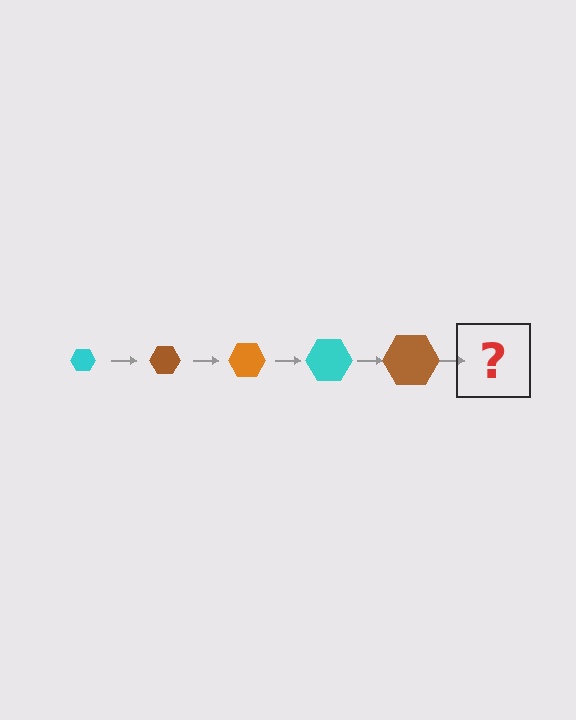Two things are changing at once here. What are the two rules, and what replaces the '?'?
The two rules are that the hexagon grows larger each step and the color cycles through cyan, brown, and orange. The '?' should be an orange hexagon, larger than the previous one.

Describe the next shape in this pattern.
It should be an orange hexagon, larger than the previous one.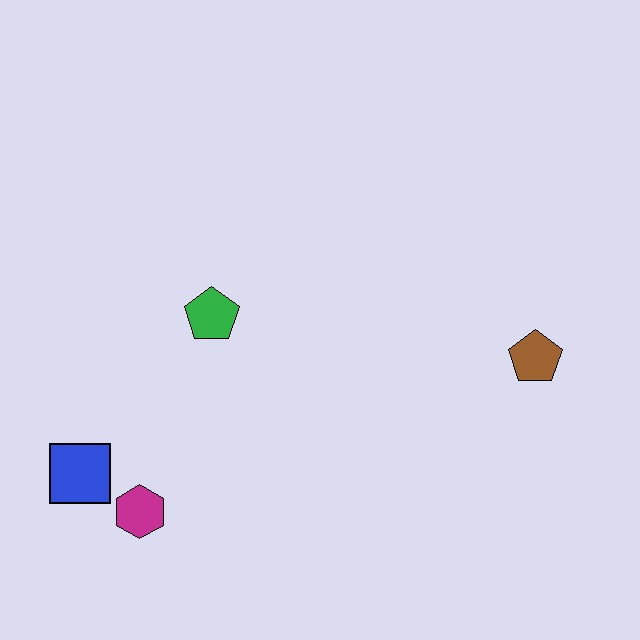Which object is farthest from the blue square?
The brown pentagon is farthest from the blue square.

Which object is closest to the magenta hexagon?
The blue square is closest to the magenta hexagon.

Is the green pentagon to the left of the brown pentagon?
Yes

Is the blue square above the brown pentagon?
No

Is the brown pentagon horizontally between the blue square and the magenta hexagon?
No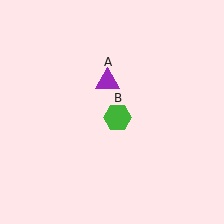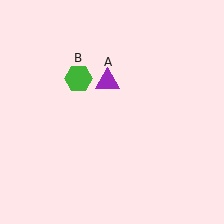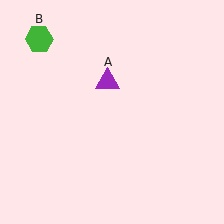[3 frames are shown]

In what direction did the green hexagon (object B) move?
The green hexagon (object B) moved up and to the left.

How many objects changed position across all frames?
1 object changed position: green hexagon (object B).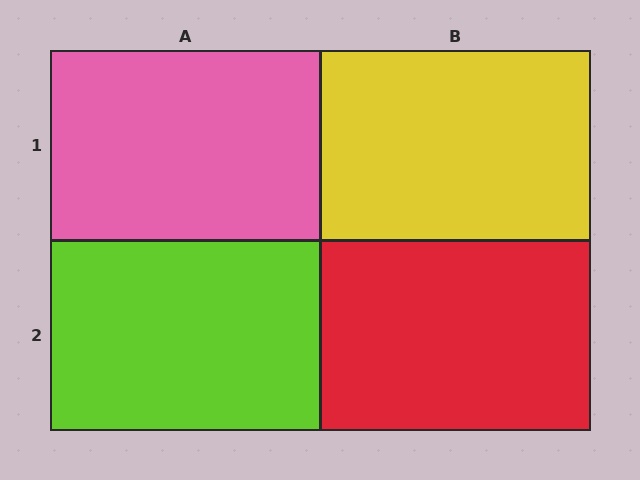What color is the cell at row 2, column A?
Lime.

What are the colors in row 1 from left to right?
Pink, yellow.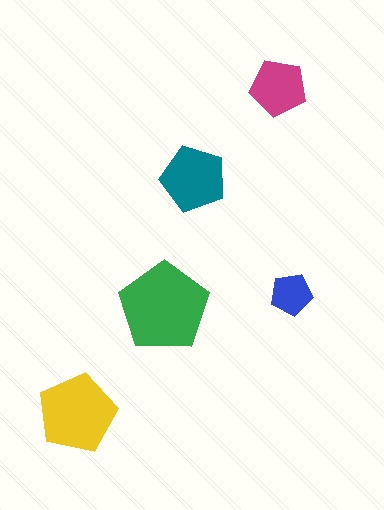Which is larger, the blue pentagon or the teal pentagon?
The teal one.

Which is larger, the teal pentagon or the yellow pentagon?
The yellow one.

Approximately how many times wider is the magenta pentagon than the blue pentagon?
About 1.5 times wider.